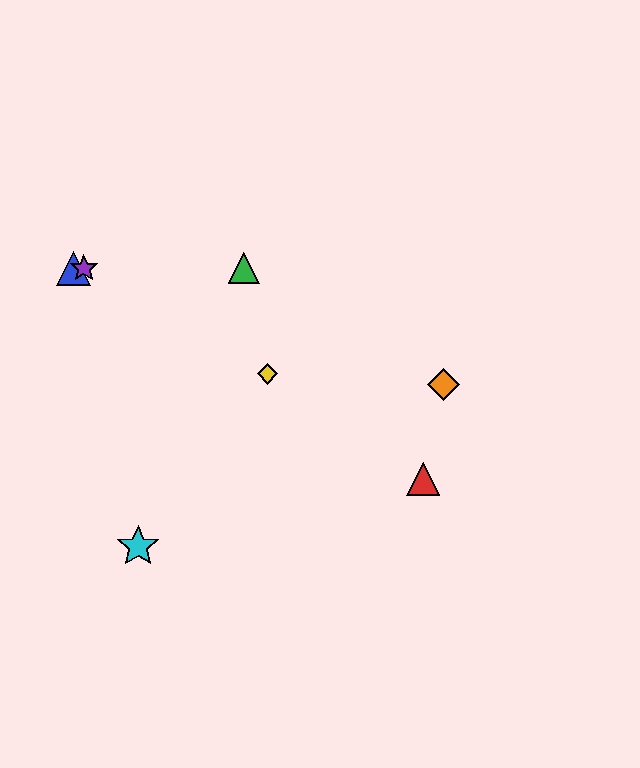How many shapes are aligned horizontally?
3 shapes (the blue triangle, the green triangle, the purple star) are aligned horizontally.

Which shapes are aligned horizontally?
The blue triangle, the green triangle, the purple star are aligned horizontally.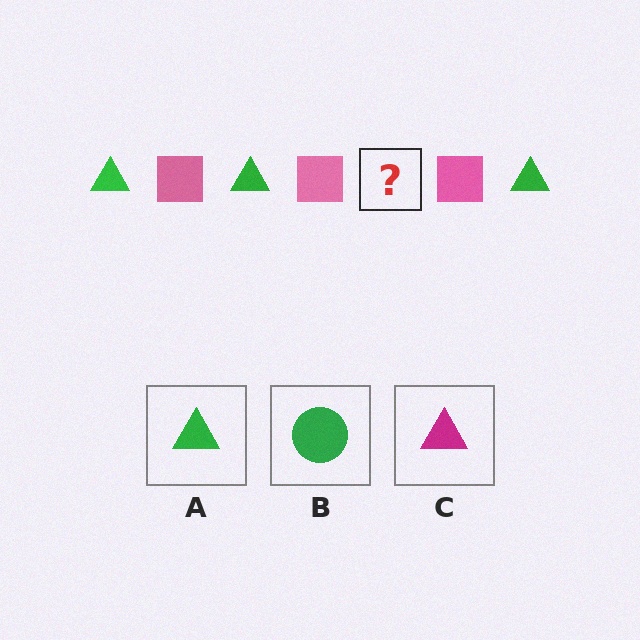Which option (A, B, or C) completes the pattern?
A.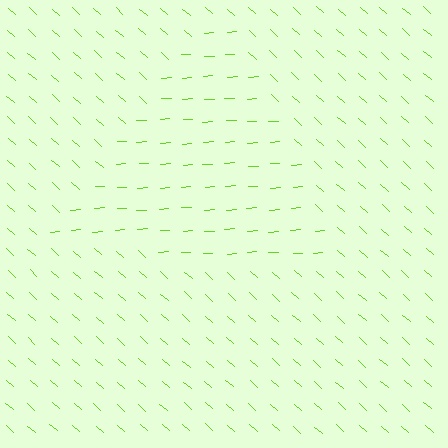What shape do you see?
I see a triangle.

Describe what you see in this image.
The image is filled with small lime line segments. A triangle region in the image has lines oriented differently from the surrounding lines, creating a visible texture boundary.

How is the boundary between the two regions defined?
The boundary is defined purely by a change in line orientation (approximately 45 degrees difference). All lines are the same color and thickness.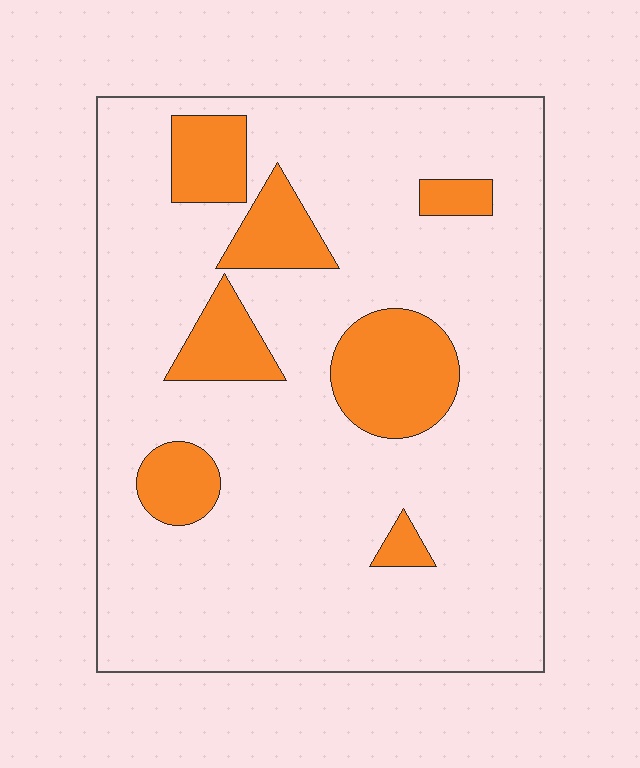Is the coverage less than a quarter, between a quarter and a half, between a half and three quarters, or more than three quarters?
Less than a quarter.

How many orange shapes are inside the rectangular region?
7.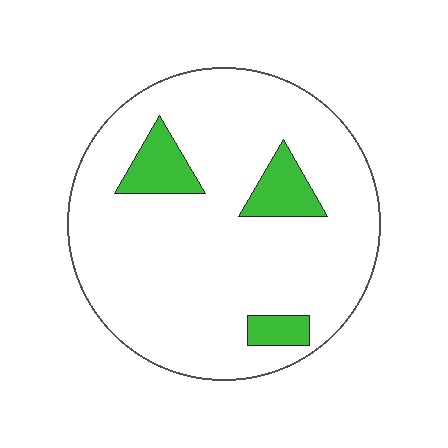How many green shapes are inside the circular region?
3.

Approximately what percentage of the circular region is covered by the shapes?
Approximately 10%.